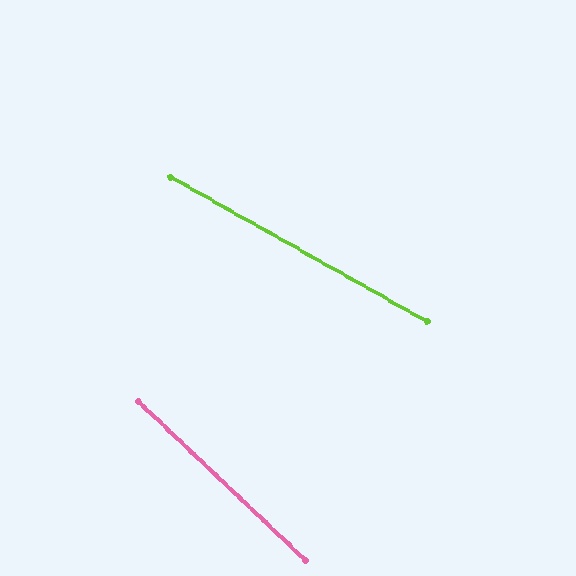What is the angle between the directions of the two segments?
Approximately 14 degrees.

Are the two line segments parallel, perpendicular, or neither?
Neither parallel nor perpendicular — they differ by about 14°.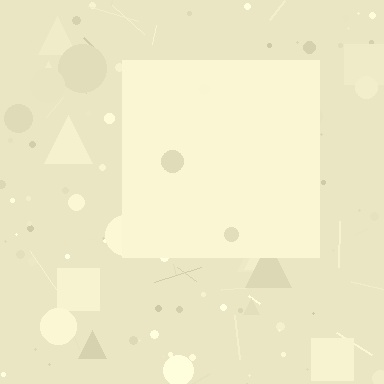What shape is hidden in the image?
A square is hidden in the image.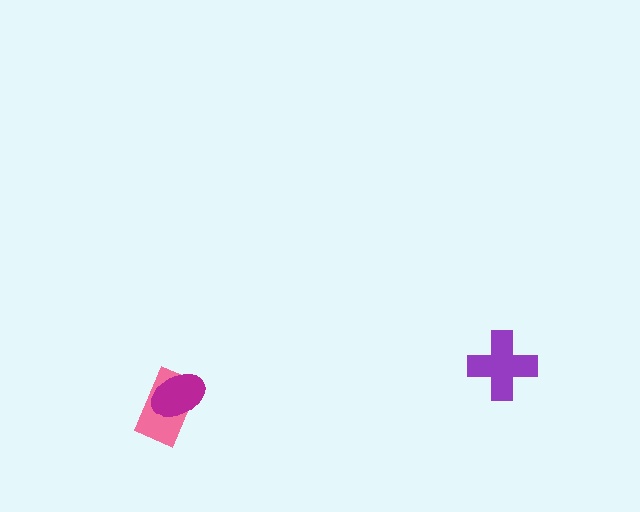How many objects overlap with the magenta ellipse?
1 object overlaps with the magenta ellipse.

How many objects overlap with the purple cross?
0 objects overlap with the purple cross.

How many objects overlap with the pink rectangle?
1 object overlaps with the pink rectangle.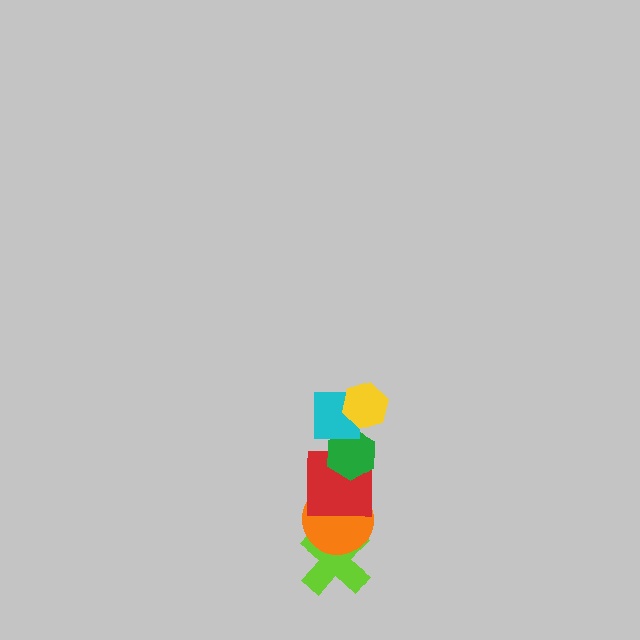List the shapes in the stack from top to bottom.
From top to bottom: the yellow hexagon, the cyan square, the green hexagon, the red square, the orange circle, the lime cross.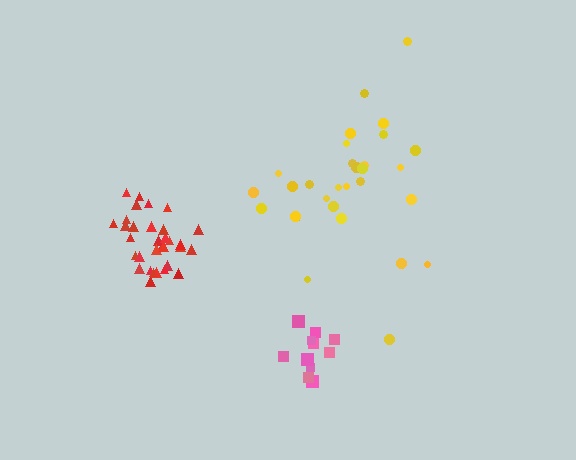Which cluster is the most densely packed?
Red.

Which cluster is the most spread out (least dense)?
Yellow.